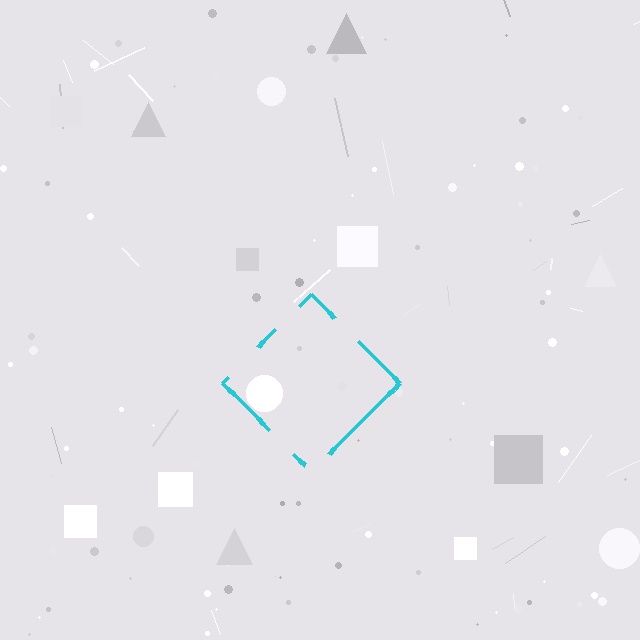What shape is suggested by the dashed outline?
The dashed outline suggests a diamond.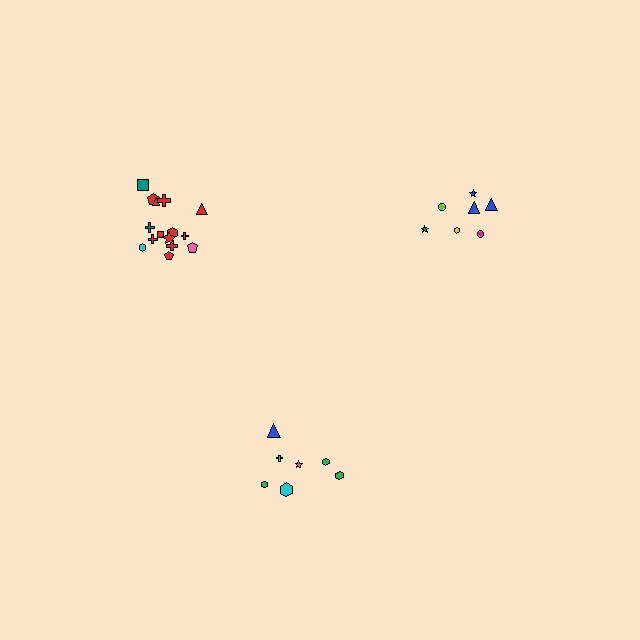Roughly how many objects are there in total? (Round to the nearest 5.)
Roughly 30 objects in total.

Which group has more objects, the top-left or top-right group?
The top-left group.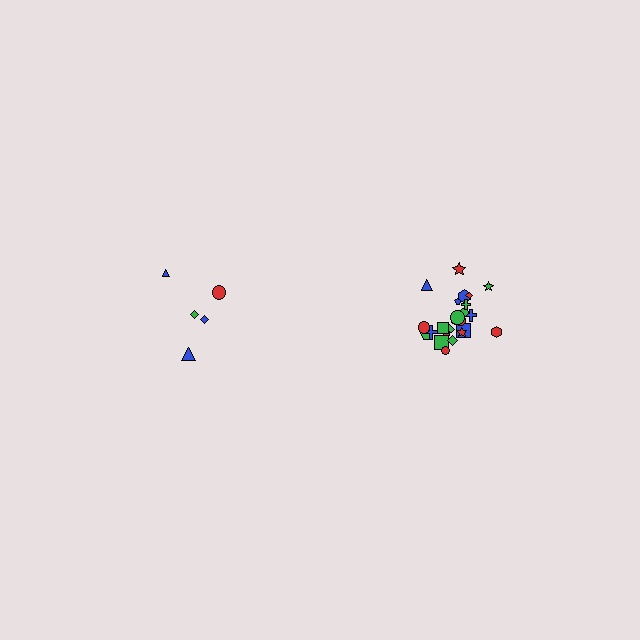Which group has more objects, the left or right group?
The right group.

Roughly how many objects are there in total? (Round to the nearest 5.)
Roughly 30 objects in total.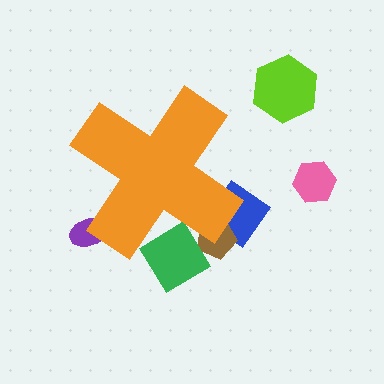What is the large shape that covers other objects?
An orange cross.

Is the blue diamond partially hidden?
Yes, the blue diamond is partially hidden behind the orange cross.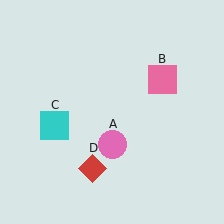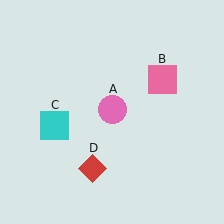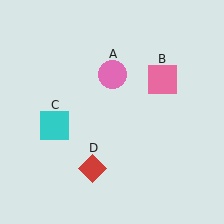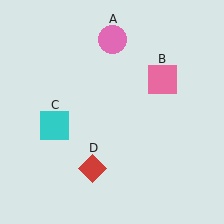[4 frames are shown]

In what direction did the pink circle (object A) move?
The pink circle (object A) moved up.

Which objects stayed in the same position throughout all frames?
Pink square (object B) and cyan square (object C) and red diamond (object D) remained stationary.